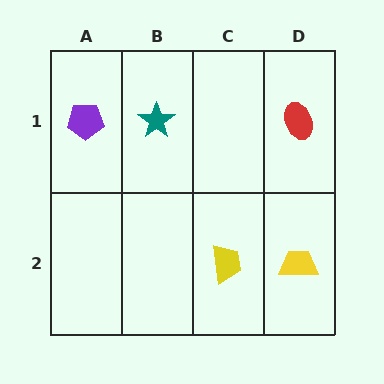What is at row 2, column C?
A yellow trapezoid.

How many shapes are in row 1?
3 shapes.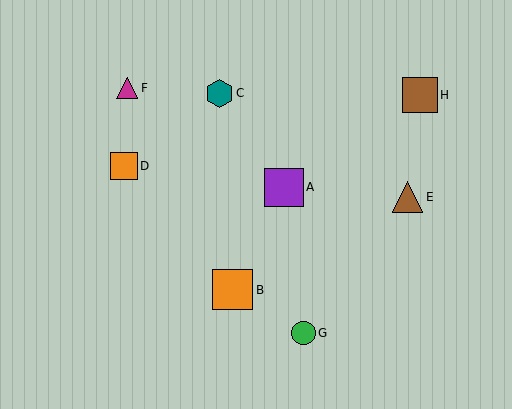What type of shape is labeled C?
Shape C is a teal hexagon.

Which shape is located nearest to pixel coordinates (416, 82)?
The brown square (labeled H) at (420, 95) is nearest to that location.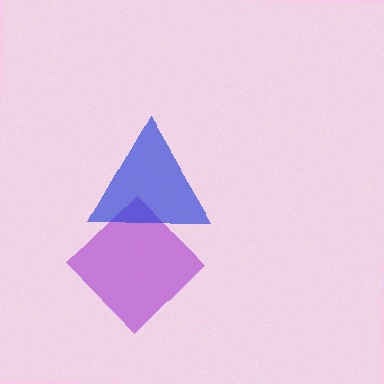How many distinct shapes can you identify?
There are 2 distinct shapes: a purple diamond, a blue triangle.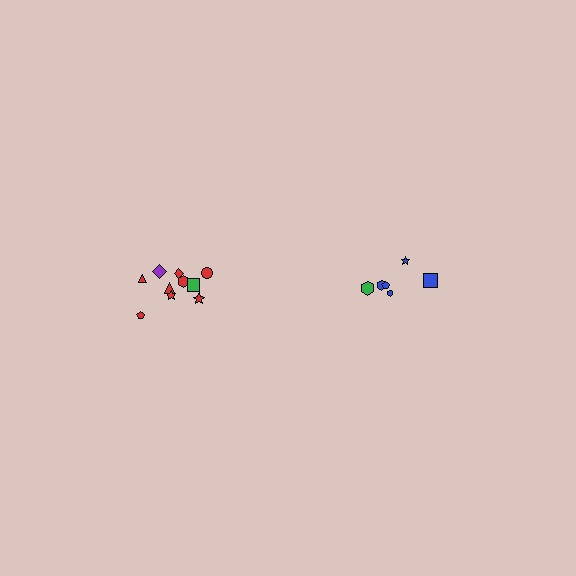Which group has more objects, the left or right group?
The left group.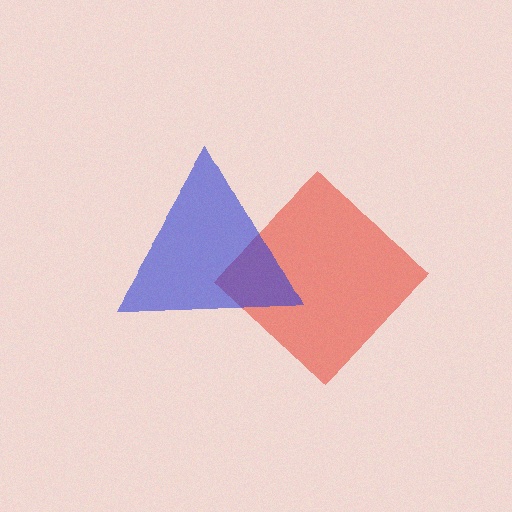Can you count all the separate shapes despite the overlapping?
Yes, there are 2 separate shapes.